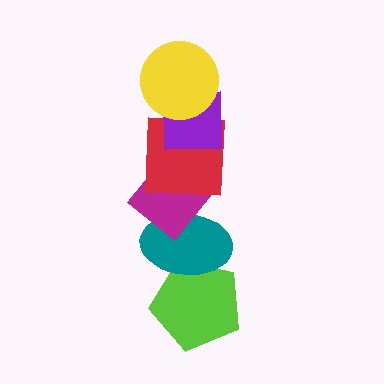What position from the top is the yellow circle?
The yellow circle is 1st from the top.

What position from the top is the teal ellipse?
The teal ellipse is 5th from the top.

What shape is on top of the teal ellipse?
The magenta diamond is on top of the teal ellipse.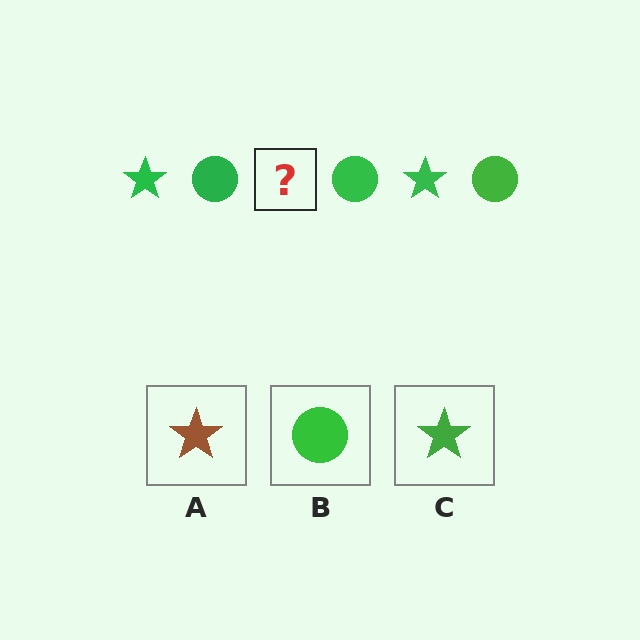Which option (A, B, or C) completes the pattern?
C.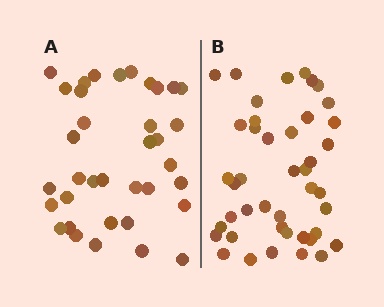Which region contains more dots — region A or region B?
Region B (the right region) has more dots.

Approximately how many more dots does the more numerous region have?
Region B has roughly 8 or so more dots than region A.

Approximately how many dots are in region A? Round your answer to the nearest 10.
About 40 dots. (The exact count is 36, which rounds to 40.)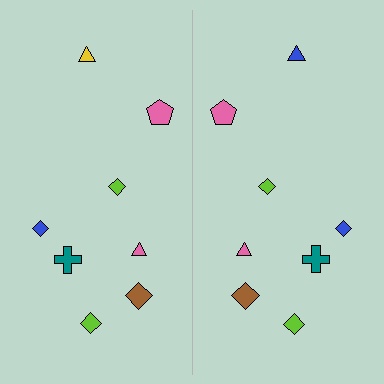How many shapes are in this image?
There are 16 shapes in this image.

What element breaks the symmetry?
The blue triangle on the right side breaks the symmetry — its mirror counterpart is yellow.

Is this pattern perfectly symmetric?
No, the pattern is not perfectly symmetric. The blue triangle on the right side breaks the symmetry — its mirror counterpart is yellow.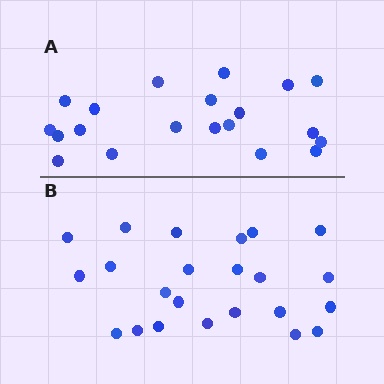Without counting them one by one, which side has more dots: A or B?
Region B (the bottom region) has more dots.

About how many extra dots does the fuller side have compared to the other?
Region B has just a few more — roughly 2 or 3 more dots than region A.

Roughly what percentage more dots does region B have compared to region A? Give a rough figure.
About 15% more.